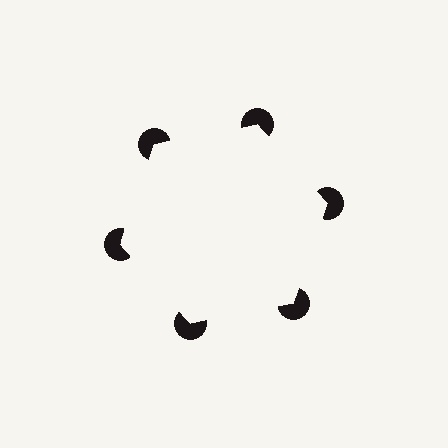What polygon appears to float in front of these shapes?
An illusory hexagon — its edges are inferred from the aligned wedge cuts in the pac-man discs, not physically drawn.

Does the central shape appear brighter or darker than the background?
It typically appears slightly brighter than the background, even though no actual brightness change is drawn.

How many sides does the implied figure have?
6 sides.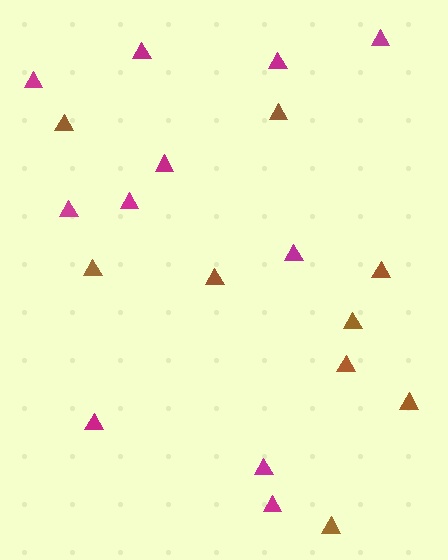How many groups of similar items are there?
There are 2 groups: one group of magenta triangles (11) and one group of brown triangles (9).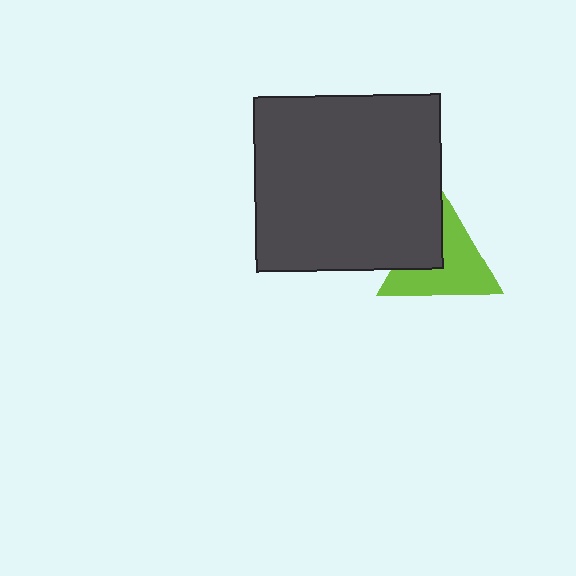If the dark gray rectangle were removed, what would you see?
You would see the complete lime triangle.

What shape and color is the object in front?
The object in front is a dark gray rectangle.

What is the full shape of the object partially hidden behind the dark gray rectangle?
The partially hidden object is a lime triangle.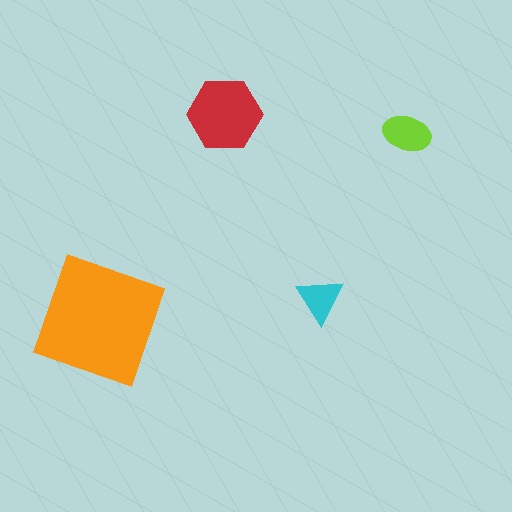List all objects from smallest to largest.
The cyan triangle, the lime ellipse, the red hexagon, the orange square.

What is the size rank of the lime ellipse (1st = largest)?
3rd.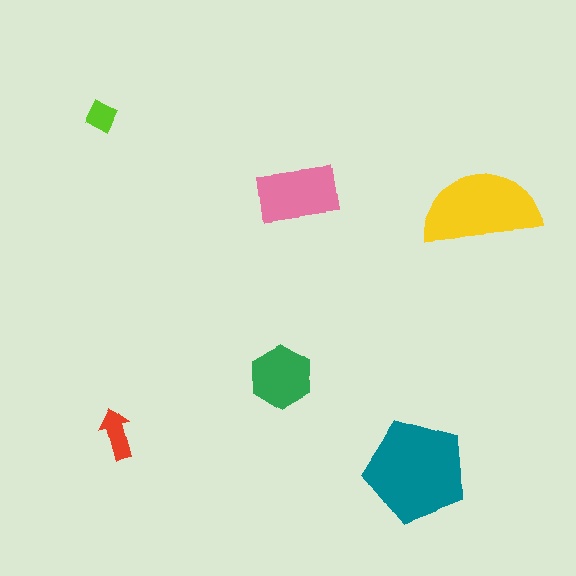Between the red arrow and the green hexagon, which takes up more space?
The green hexagon.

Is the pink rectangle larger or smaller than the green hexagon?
Larger.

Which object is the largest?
The teal pentagon.